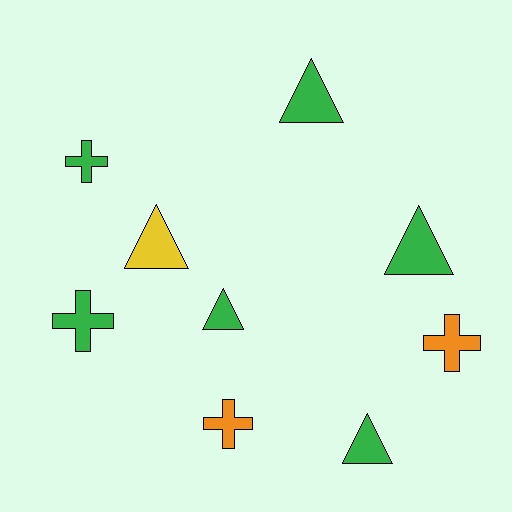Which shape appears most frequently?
Triangle, with 5 objects.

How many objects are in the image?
There are 9 objects.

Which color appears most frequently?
Green, with 6 objects.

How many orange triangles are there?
There are no orange triangles.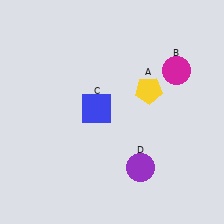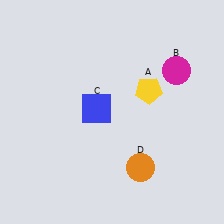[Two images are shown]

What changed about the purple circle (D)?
In Image 1, D is purple. In Image 2, it changed to orange.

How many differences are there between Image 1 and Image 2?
There is 1 difference between the two images.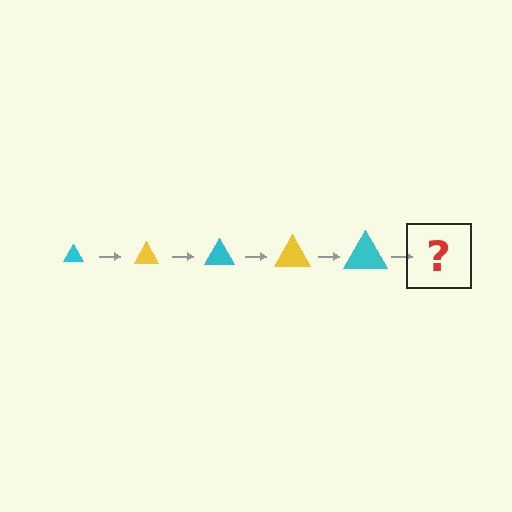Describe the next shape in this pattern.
It should be a yellow triangle, larger than the previous one.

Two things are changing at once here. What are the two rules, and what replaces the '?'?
The two rules are that the triangle grows larger each step and the color cycles through cyan and yellow. The '?' should be a yellow triangle, larger than the previous one.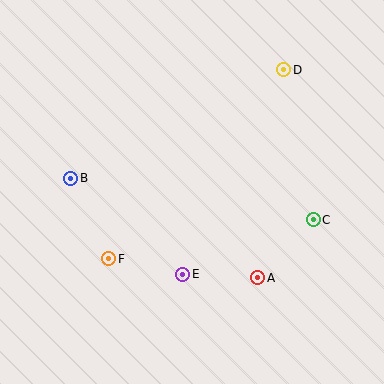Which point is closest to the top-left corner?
Point B is closest to the top-left corner.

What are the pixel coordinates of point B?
Point B is at (71, 178).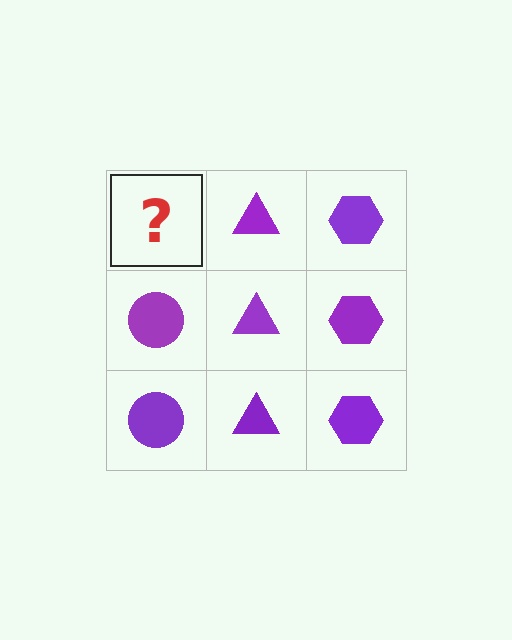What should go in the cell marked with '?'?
The missing cell should contain a purple circle.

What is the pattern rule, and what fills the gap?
The rule is that each column has a consistent shape. The gap should be filled with a purple circle.